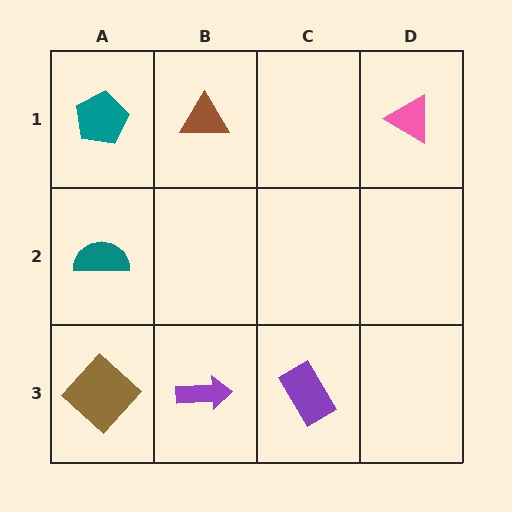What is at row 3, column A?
A brown diamond.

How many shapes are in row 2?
1 shape.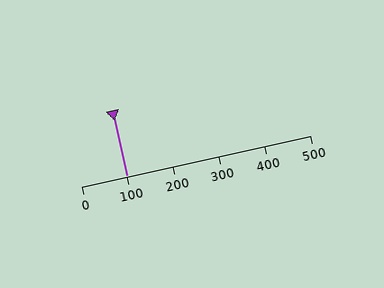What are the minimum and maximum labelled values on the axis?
The axis runs from 0 to 500.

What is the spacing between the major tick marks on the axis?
The major ticks are spaced 100 apart.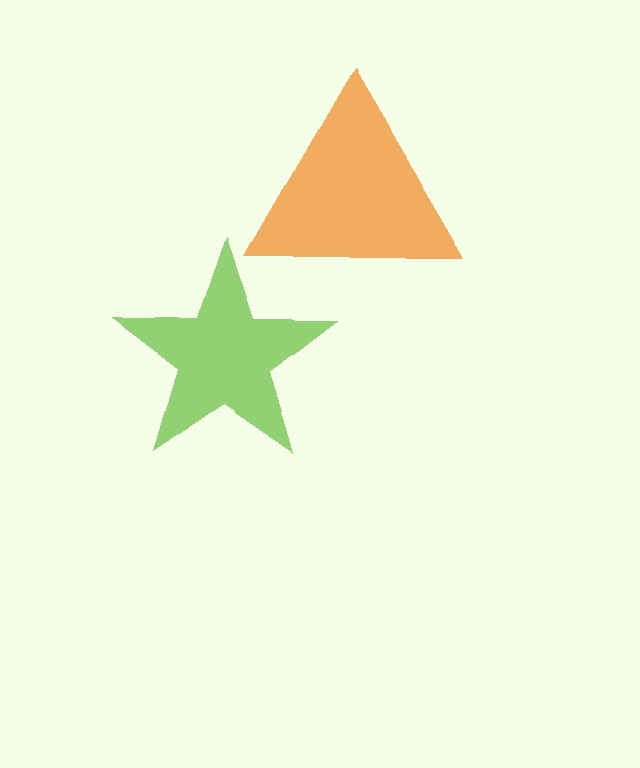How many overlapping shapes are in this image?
There are 2 overlapping shapes in the image.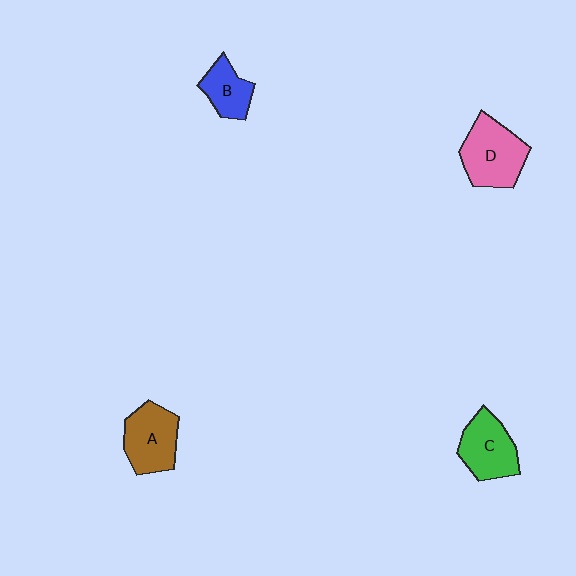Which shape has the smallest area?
Shape B (blue).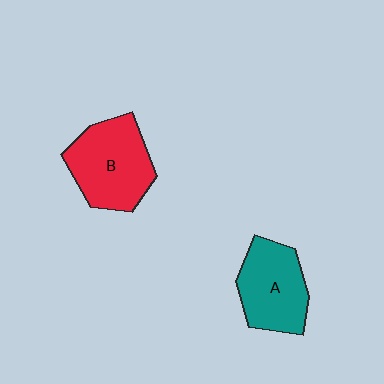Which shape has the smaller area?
Shape A (teal).